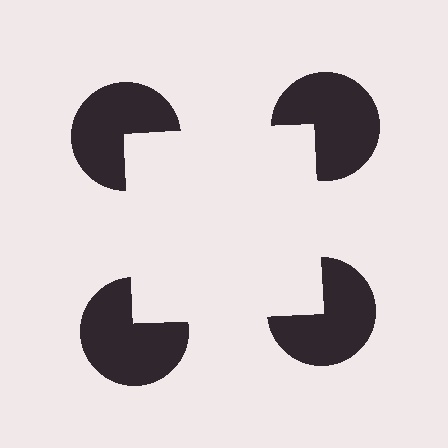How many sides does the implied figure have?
4 sides.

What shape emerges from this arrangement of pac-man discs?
An illusory square — its edges are inferred from the aligned wedge cuts in the pac-man discs, not physically drawn.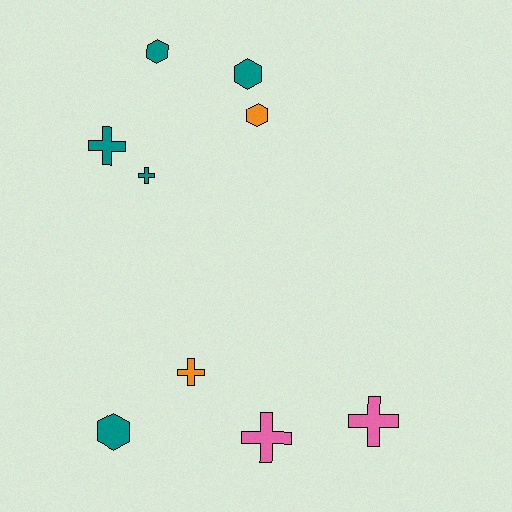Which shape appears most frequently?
Cross, with 5 objects.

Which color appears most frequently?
Teal, with 5 objects.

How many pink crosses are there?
There are 2 pink crosses.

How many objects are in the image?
There are 9 objects.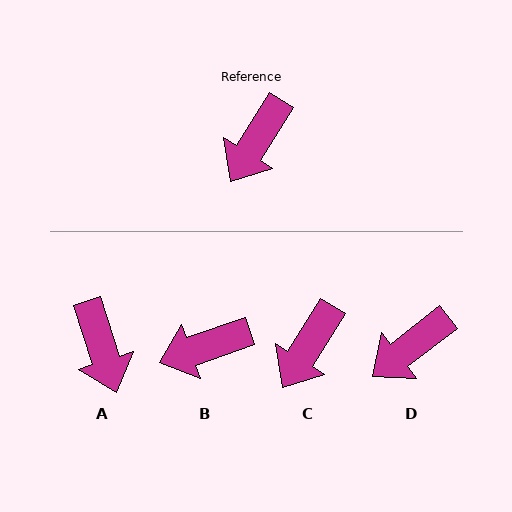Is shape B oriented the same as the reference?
No, it is off by about 39 degrees.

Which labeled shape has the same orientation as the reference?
C.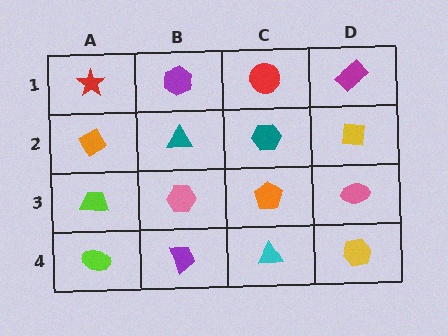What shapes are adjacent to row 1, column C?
A teal hexagon (row 2, column C), a purple hexagon (row 1, column B), a magenta rectangle (row 1, column D).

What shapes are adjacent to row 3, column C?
A teal hexagon (row 2, column C), a cyan triangle (row 4, column C), a pink hexagon (row 3, column B), a pink ellipse (row 3, column D).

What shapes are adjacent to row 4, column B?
A pink hexagon (row 3, column B), a lime ellipse (row 4, column A), a cyan triangle (row 4, column C).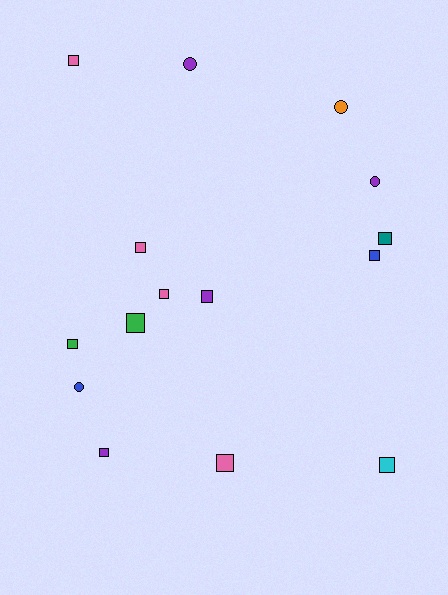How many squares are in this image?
There are 11 squares.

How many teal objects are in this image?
There is 1 teal object.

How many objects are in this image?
There are 15 objects.